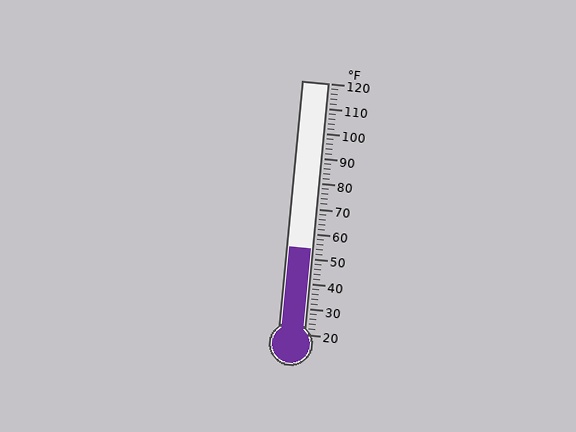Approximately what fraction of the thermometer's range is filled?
The thermometer is filled to approximately 35% of its range.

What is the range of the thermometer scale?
The thermometer scale ranges from 20°F to 120°F.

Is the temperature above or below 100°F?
The temperature is below 100°F.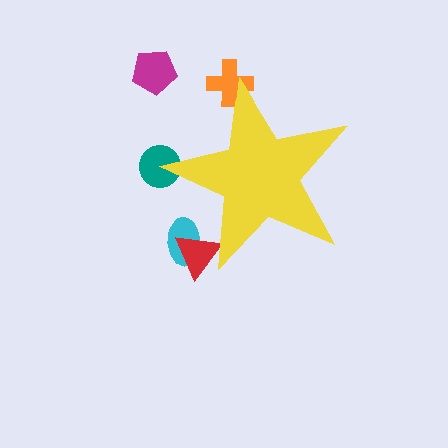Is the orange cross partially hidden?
Yes, the orange cross is partially hidden behind the yellow star.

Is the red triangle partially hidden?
Yes, the red triangle is partially hidden behind the yellow star.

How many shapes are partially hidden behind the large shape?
4 shapes are partially hidden.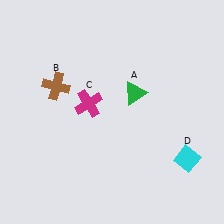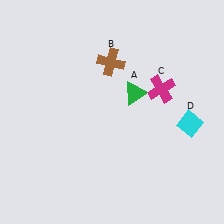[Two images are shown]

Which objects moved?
The objects that moved are: the brown cross (B), the magenta cross (C), the cyan diamond (D).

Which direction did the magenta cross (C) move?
The magenta cross (C) moved right.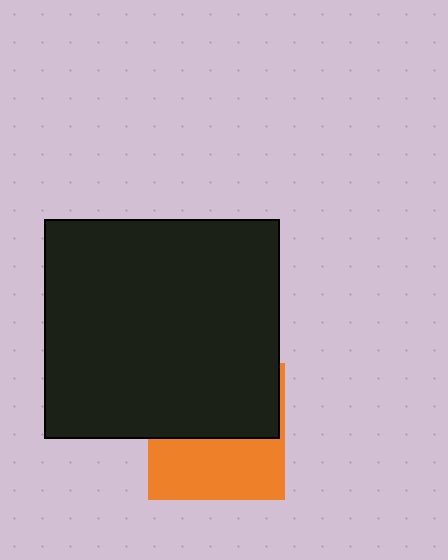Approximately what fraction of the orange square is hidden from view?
Roughly 53% of the orange square is hidden behind the black rectangle.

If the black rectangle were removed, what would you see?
You would see the complete orange square.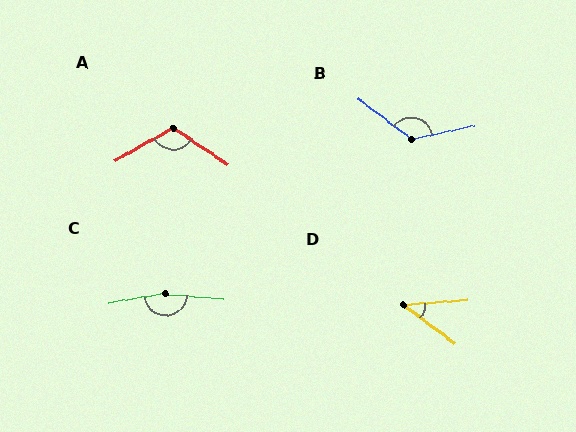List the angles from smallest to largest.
D (41°), A (117°), B (131°), C (165°).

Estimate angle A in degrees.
Approximately 117 degrees.